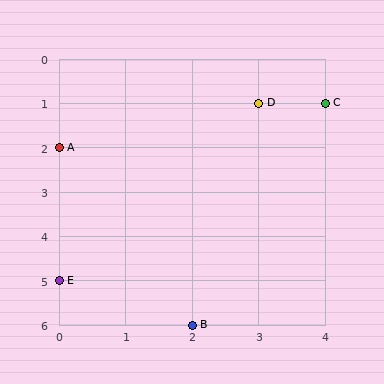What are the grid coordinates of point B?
Point B is at grid coordinates (2, 6).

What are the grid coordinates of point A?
Point A is at grid coordinates (0, 2).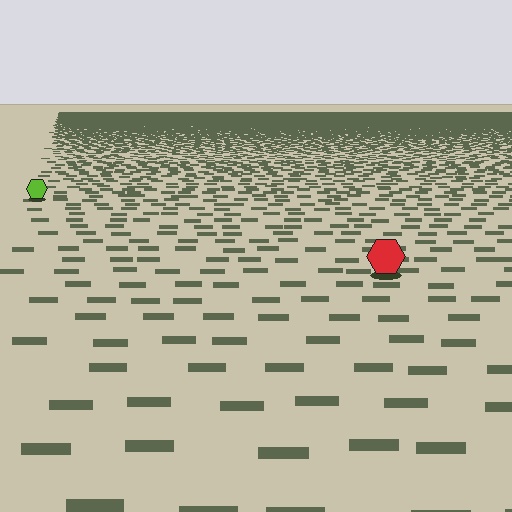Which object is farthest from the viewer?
The lime hexagon is farthest from the viewer. It appears smaller and the ground texture around it is denser.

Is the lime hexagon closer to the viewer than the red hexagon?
No. The red hexagon is closer — you can tell from the texture gradient: the ground texture is coarser near it.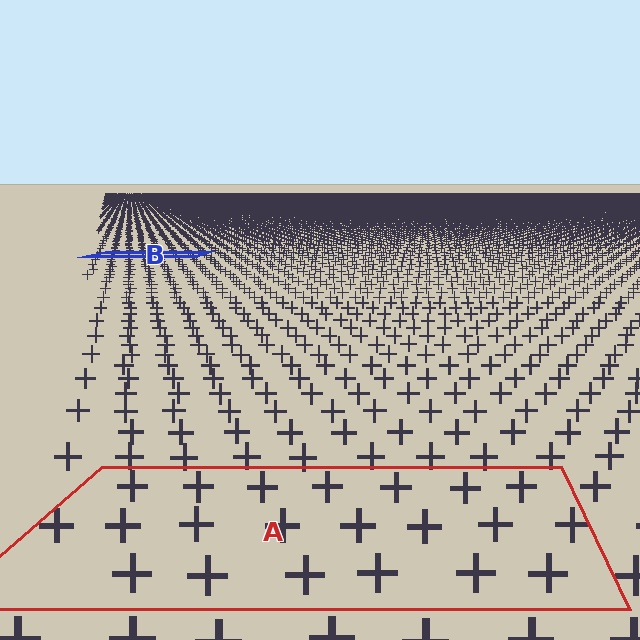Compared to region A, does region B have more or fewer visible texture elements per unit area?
Region B has more texture elements per unit area — they are packed more densely because it is farther away.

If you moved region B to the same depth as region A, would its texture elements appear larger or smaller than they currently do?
They would appear larger. At a closer depth, the same texture elements are projected at a bigger on-screen size.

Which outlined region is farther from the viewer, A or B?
Region B is farther from the viewer — the texture elements inside it appear smaller and more densely packed.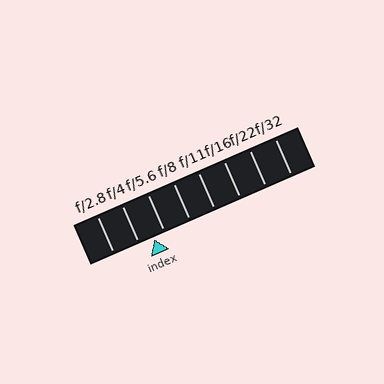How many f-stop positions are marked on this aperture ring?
There are 8 f-stop positions marked.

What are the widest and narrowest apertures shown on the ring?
The widest aperture shown is f/2.8 and the narrowest is f/32.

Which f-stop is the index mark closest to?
The index mark is closest to f/5.6.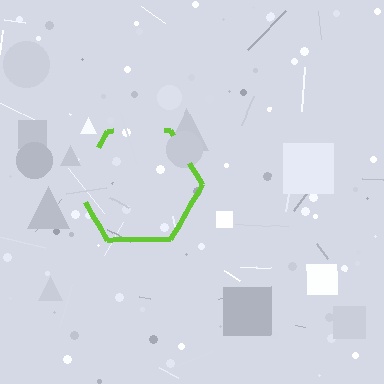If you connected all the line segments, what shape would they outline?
They would outline a hexagon.